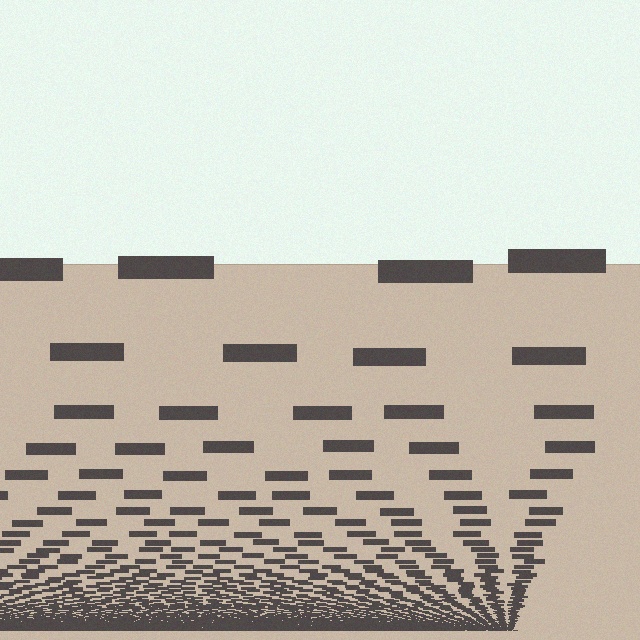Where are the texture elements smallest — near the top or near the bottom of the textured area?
Near the bottom.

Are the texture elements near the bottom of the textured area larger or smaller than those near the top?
Smaller. The gradient is inverted — elements near the bottom are smaller and denser.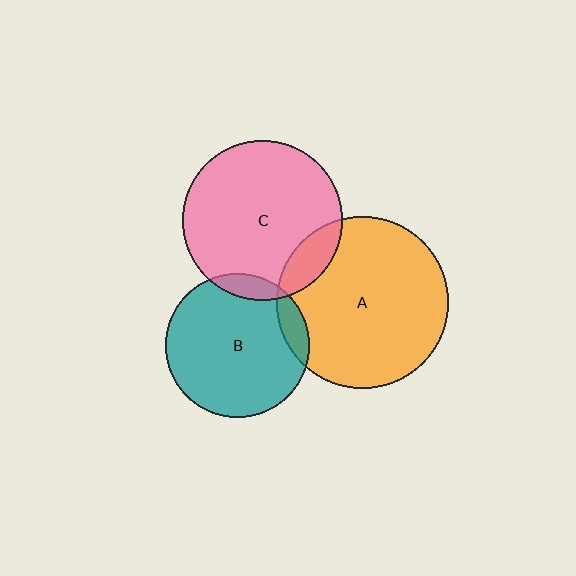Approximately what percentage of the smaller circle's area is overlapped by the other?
Approximately 10%.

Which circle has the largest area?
Circle A (orange).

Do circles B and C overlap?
Yes.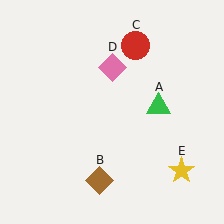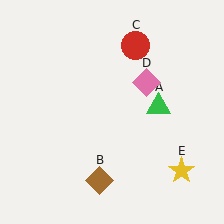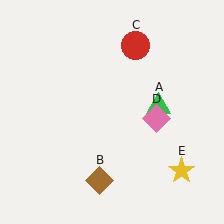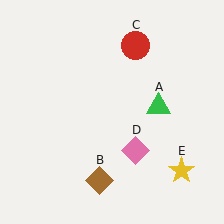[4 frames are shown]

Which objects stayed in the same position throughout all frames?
Green triangle (object A) and brown diamond (object B) and red circle (object C) and yellow star (object E) remained stationary.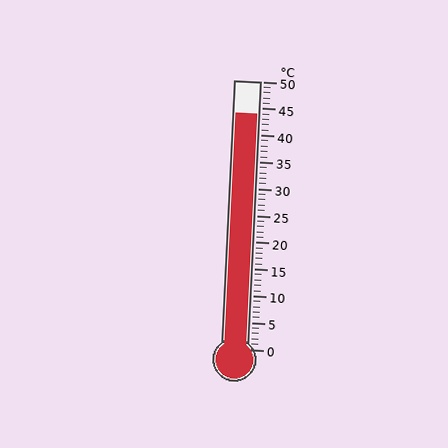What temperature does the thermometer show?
The thermometer shows approximately 44°C.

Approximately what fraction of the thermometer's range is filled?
The thermometer is filled to approximately 90% of its range.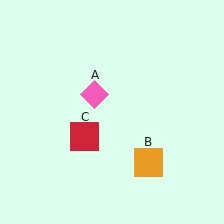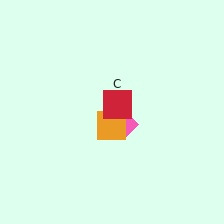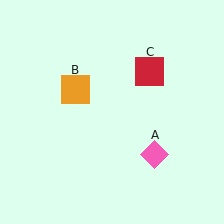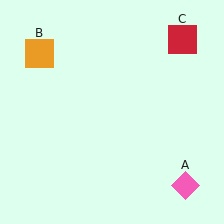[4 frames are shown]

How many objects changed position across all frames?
3 objects changed position: pink diamond (object A), orange square (object B), red square (object C).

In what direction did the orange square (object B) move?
The orange square (object B) moved up and to the left.